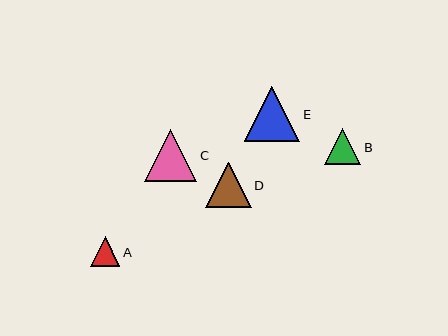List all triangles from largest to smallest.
From largest to smallest: E, C, D, B, A.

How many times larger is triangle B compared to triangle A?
Triangle B is approximately 1.2 times the size of triangle A.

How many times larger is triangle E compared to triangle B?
Triangle E is approximately 1.5 times the size of triangle B.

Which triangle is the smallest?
Triangle A is the smallest with a size of approximately 30 pixels.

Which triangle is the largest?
Triangle E is the largest with a size of approximately 55 pixels.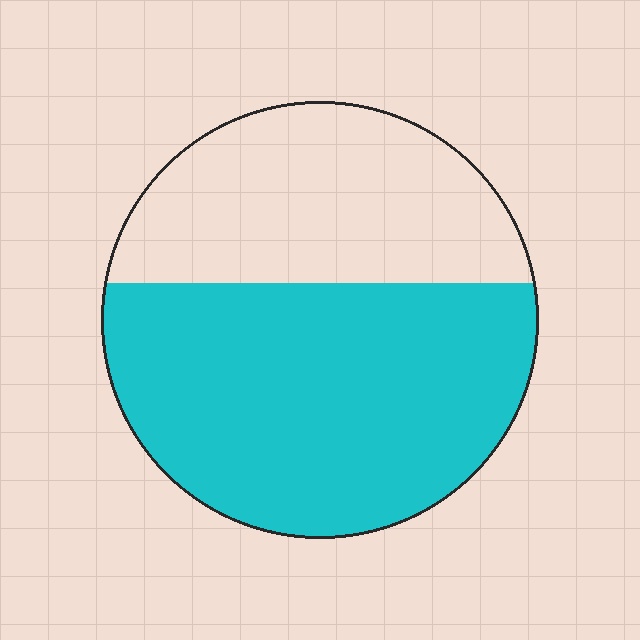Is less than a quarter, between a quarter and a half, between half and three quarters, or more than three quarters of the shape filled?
Between half and three quarters.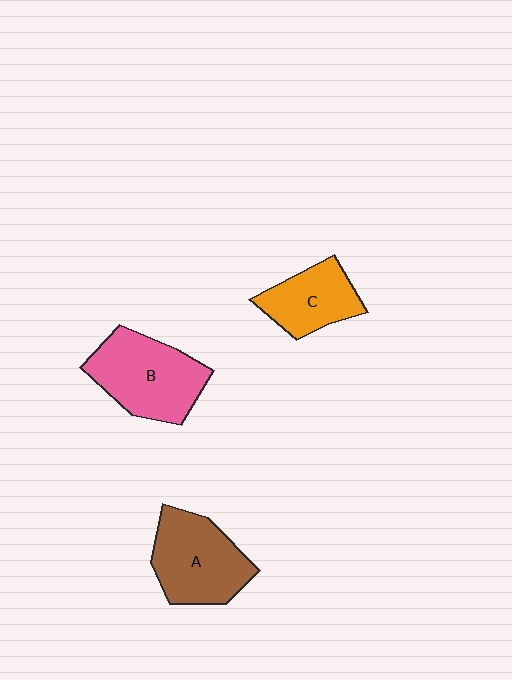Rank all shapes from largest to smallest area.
From largest to smallest: B (pink), A (brown), C (orange).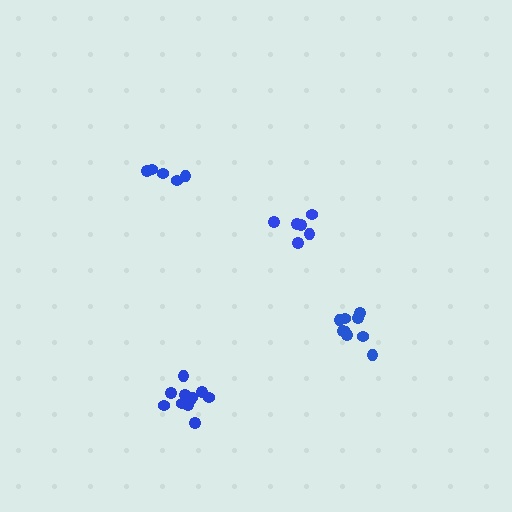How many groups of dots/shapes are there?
There are 4 groups.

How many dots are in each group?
Group 1: 6 dots, Group 2: 11 dots, Group 3: 9 dots, Group 4: 5 dots (31 total).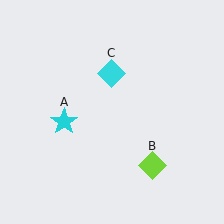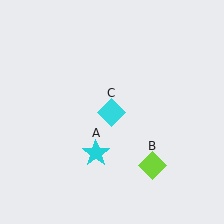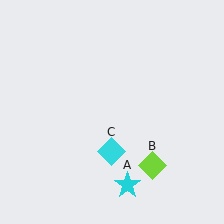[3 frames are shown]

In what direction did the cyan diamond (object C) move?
The cyan diamond (object C) moved down.